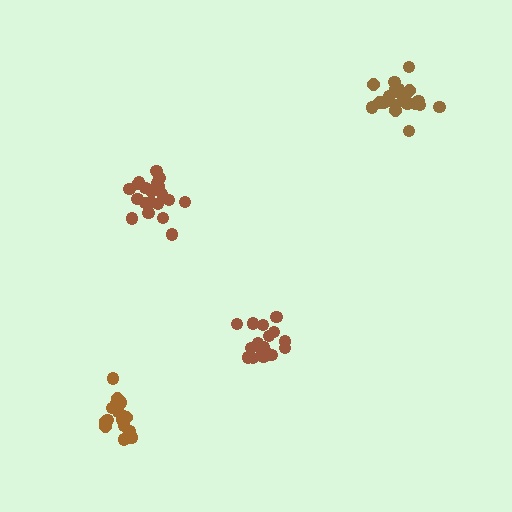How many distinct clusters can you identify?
There are 4 distinct clusters.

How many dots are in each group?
Group 1: 21 dots, Group 2: 18 dots, Group 3: 17 dots, Group 4: 20 dots (76 total).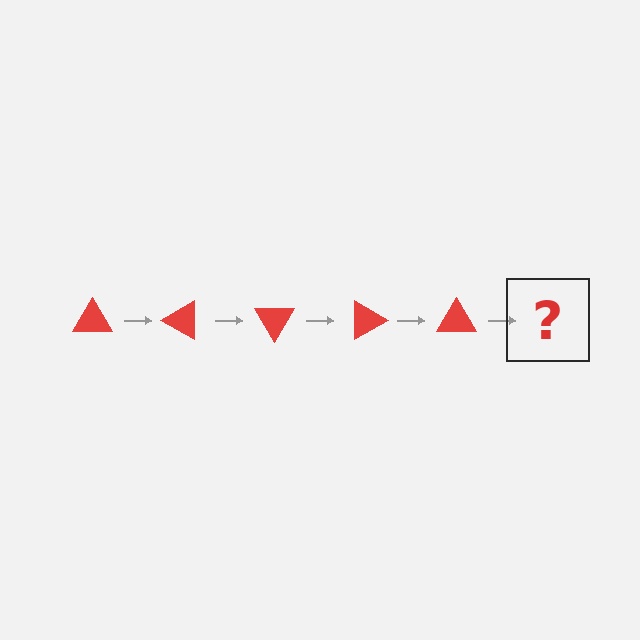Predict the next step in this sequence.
The next step is a red triangle rotated 150 degrees.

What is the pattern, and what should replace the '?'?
The pattern is that the triangle rotates 30 degrees each step. The '?' should be a red triangle rotated 150 degrees.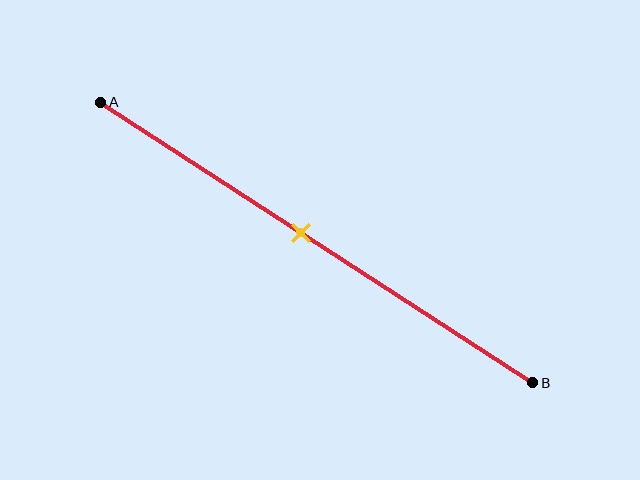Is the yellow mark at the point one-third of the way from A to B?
No, the mark is at about 45% from A, not at the 33% one-third point.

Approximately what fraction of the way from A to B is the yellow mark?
The yellow mark is approximately 45% of the way from A to B.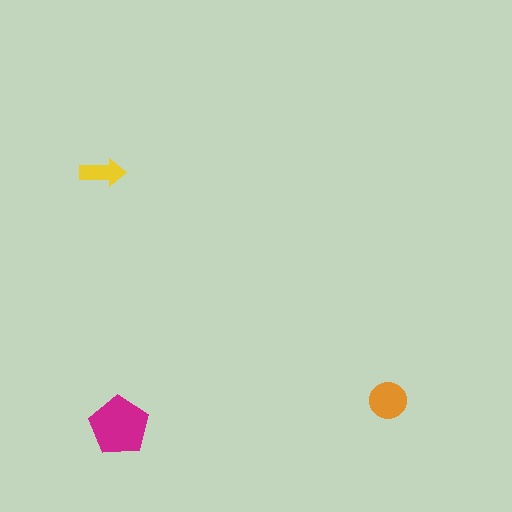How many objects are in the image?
There are 3 objects in the image.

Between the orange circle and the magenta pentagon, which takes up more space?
The magenta pentagon.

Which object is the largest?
The magenta pentagon.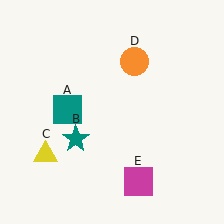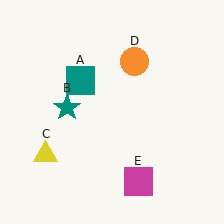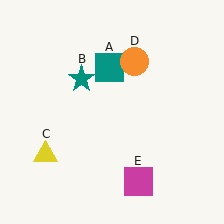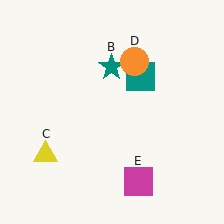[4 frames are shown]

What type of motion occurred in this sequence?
The teal square (object A), teal star (object B) rotated clockwise around the center of the scene.